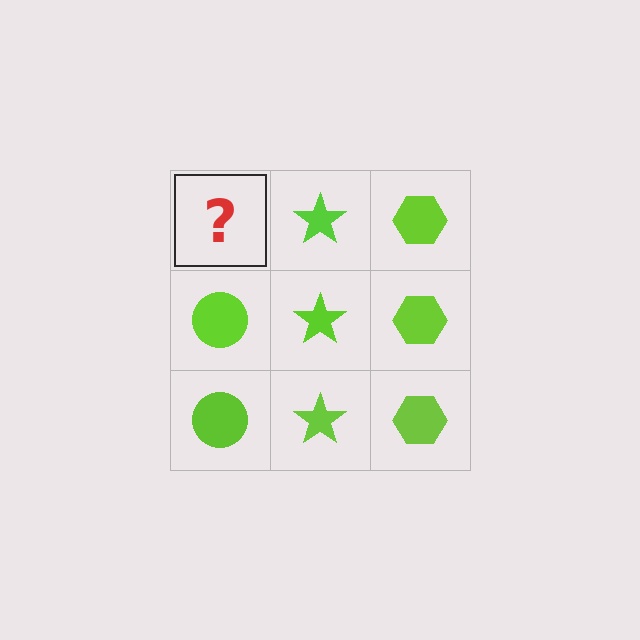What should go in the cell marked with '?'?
The missing cell should contain a lime circle.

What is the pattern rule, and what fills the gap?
The rule is that each column has a consistent shape. The gap should be filled with a lime circle.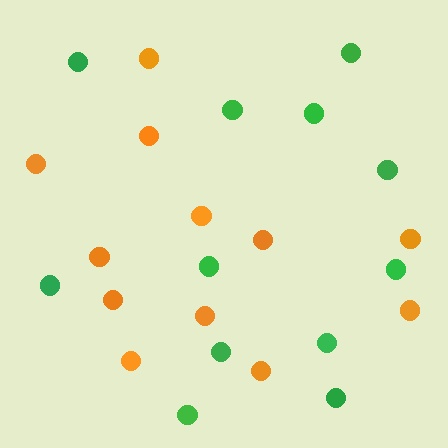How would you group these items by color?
There are 2 groups: one group of orange circles (12) and one group of green circles (12).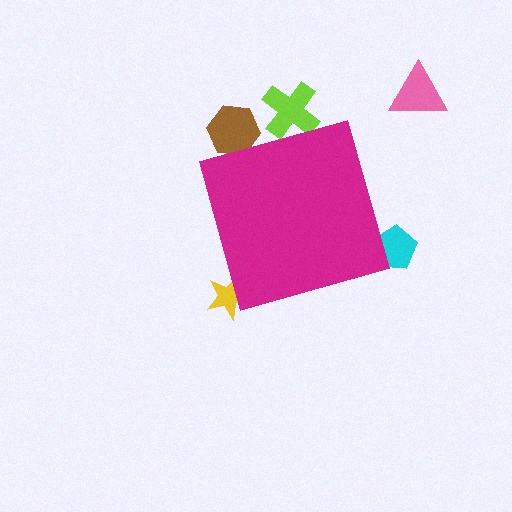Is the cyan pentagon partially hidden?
Yes, the cyan pentagon is partially hidden behind the magenta diamond.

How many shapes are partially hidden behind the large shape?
4 shapes are partially hidden.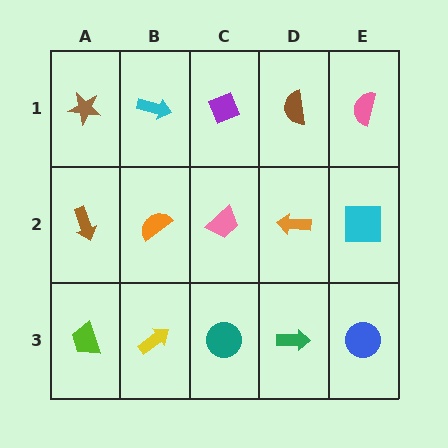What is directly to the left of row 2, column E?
An orange arrow.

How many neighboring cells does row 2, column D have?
4.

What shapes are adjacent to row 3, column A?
A brown arrow (row 2, column A), a yellow arrow (row 3, column B).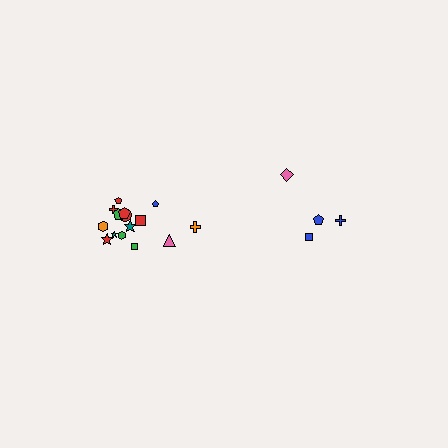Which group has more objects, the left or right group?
The left group.